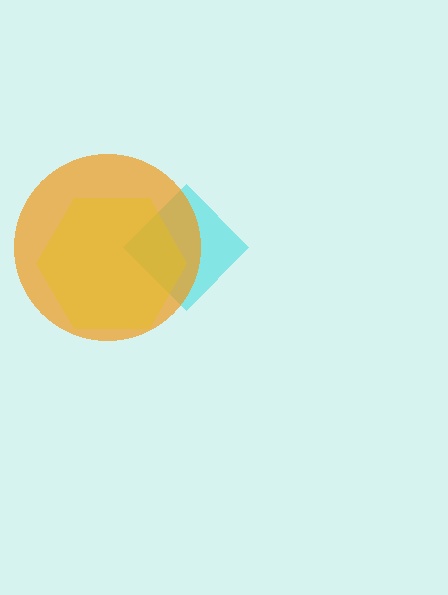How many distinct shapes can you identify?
There are 3 distinct shapes: a cyan diamond, an orange circle, a yellow hexagon.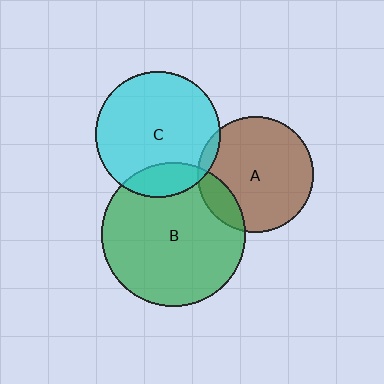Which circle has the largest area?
Circle B (green).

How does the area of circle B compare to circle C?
Approximately 1.3 times.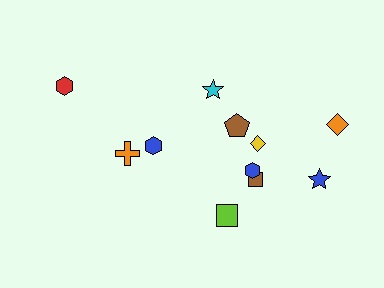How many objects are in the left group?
There are 3 objects.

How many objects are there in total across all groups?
There are 11 objects.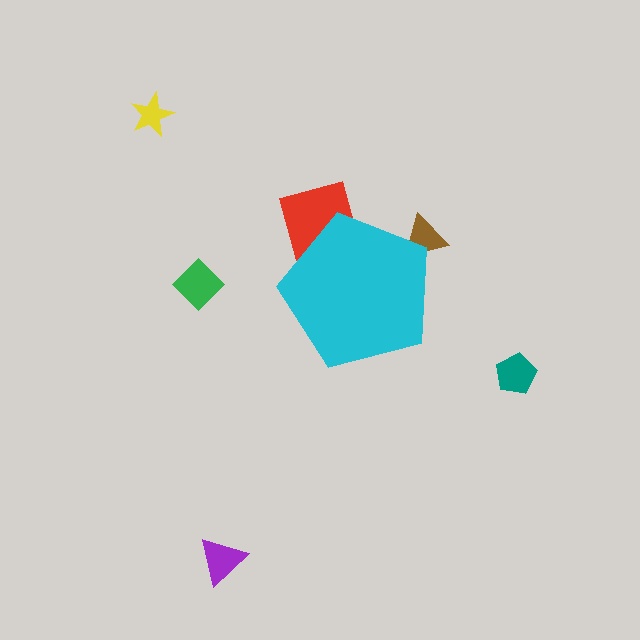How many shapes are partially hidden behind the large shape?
2 shapes are partially hidden.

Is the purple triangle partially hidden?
No, the purple triangle is fully visible.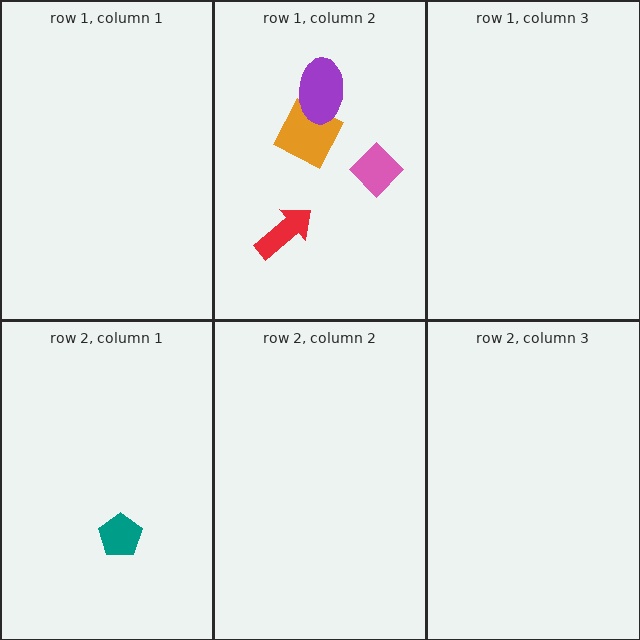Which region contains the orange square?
The row 1, column 2 region.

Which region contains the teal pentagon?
The row 2, column 1 region.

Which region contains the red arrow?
The row 1, column 2 region.